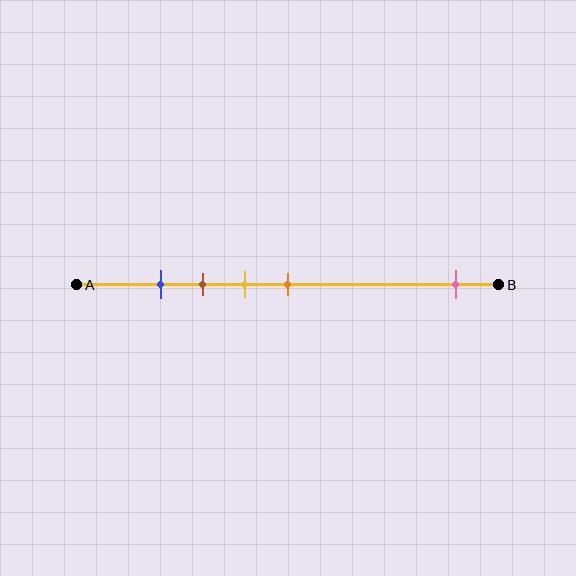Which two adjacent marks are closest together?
The blue and brown marks are the closest adjacent pair.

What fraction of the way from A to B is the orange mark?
The orange mark is approximately 50% (0.5) of the way from A to B.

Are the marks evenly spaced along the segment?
No, the marks are not evenly spaced.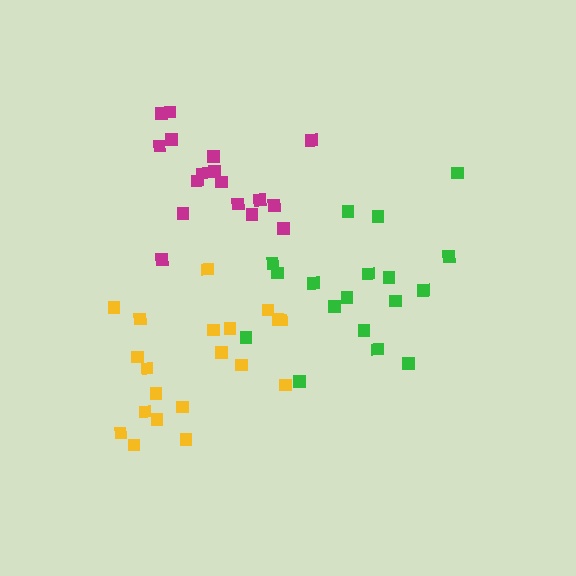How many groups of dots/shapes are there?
There are 3 groups.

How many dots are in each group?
Group 1: 18 dots, Group 2: 17 dots, Group 3: 20 dots (55 total).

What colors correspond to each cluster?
The clusters are colored: green, magenta, yellow.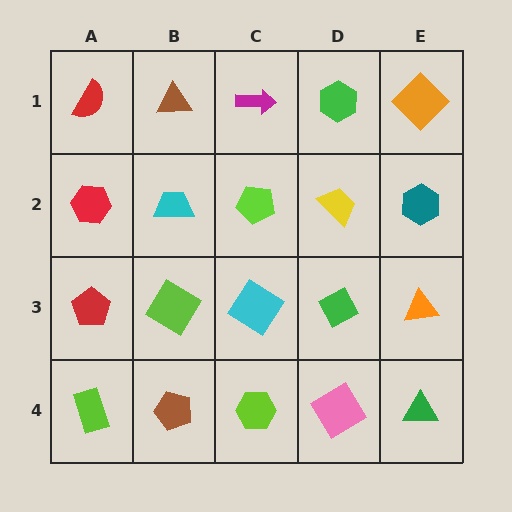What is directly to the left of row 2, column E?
A yellow trapezoid.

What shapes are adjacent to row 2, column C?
A magenta arrow (row 1, column C), a cyan diamond (row 3, column C), a cyan trapezoid (row 2, column B), a yellow trapezoid (row 2, column D).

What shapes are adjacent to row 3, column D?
A yellow trapezoid (row 2, column D), a pink diamond (row 4, column D), a cyan diamond (row 3, column C), an orange triangle (row 3, column E).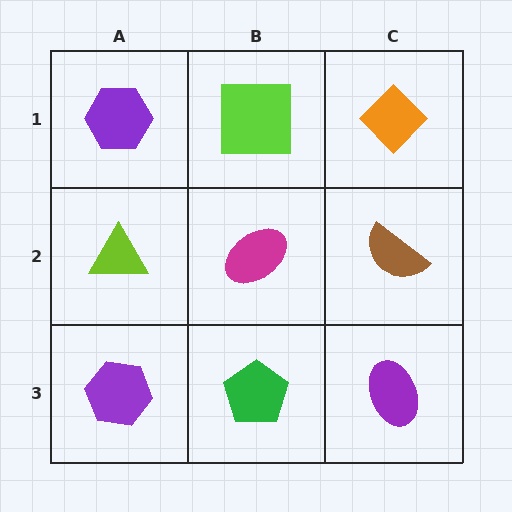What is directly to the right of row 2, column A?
A magenta ellipse.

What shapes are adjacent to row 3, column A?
A lime triangle (row 2, column A), a green pentagon (row 3, column B).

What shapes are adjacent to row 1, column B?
A magenta ellipse (row 2, column B), a purple hexagon (row 1, column A), an orange diamond (row 1, column C).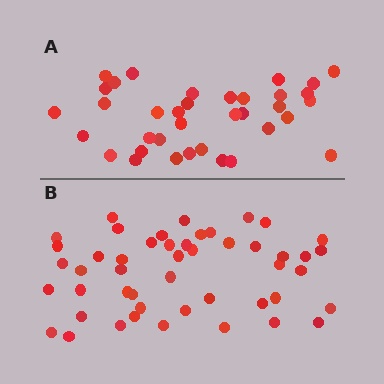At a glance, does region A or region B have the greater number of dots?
Region B (the bottom region) has more dots.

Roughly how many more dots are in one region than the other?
Region B has roughly 12 or so more dots than region A.